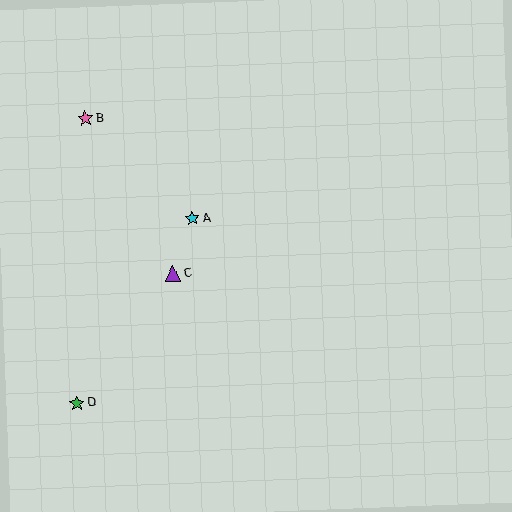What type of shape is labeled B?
Shape B is a pink star.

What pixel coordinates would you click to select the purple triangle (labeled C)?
Click at (173, 274) to select the purple triangle C.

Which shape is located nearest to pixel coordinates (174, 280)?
The purple triangle (labeled C) at (173, 274) is nearest to that location.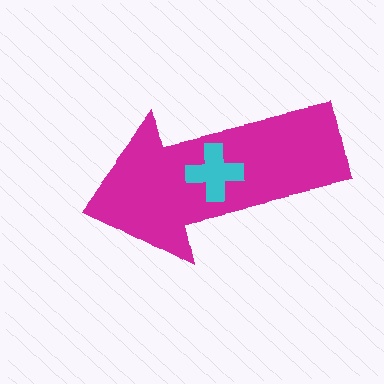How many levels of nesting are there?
2.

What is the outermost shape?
The magenta arrow.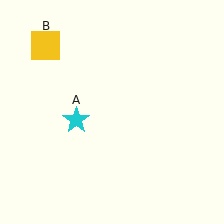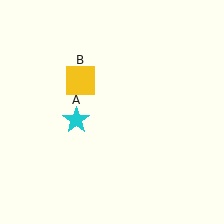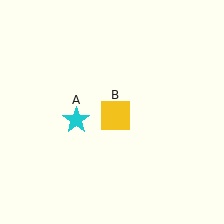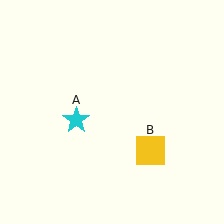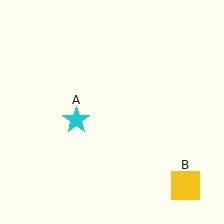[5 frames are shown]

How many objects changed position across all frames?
1 object changed position: yellow square (object B).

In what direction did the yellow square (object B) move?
The yellow square (object B) moved down and to the right.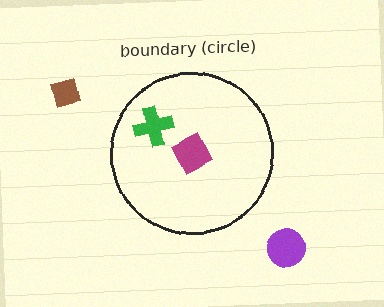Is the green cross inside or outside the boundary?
Inside.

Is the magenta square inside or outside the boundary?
Inside.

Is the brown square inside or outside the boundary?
Outside.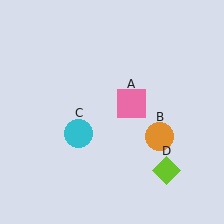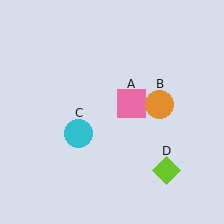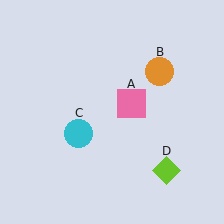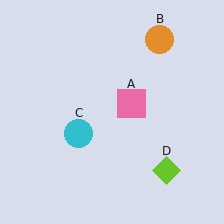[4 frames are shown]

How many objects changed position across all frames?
1 object changed position: orange circle (object B).